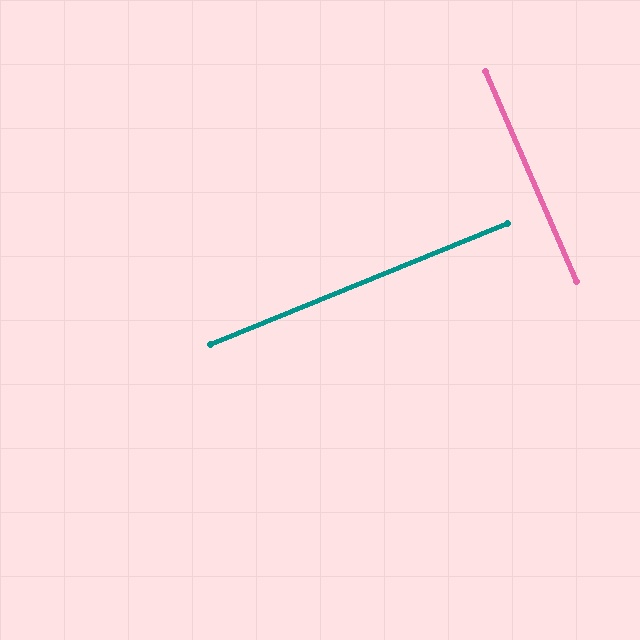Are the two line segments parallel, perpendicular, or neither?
Perpendicular — they meet at approximately 89°.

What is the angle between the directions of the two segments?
Approximately 89 degrees.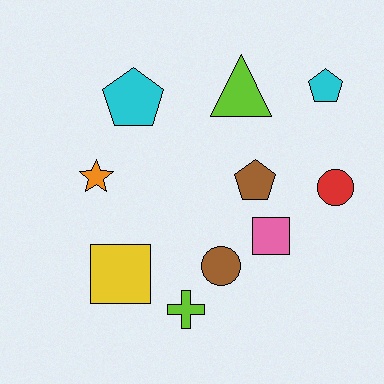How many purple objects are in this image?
There are no purple objects.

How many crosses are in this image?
There is 1 cross.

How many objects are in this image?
There are 10 objects.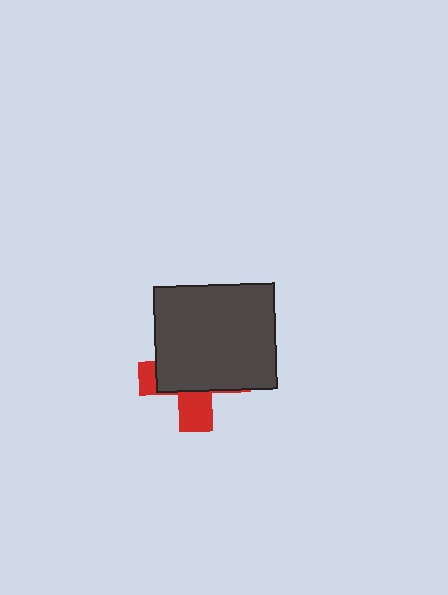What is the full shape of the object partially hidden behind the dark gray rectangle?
The partially hidden object is a red cross.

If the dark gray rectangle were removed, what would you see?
You would see the complete red cross.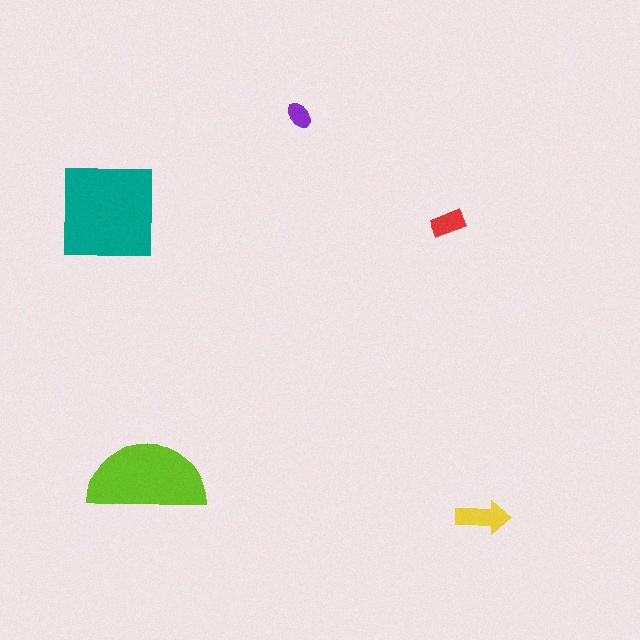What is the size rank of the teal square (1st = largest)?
1st.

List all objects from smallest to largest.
The purple ellipse, the red rectangle, the yellow arrow, the lime semicircle, the teal square.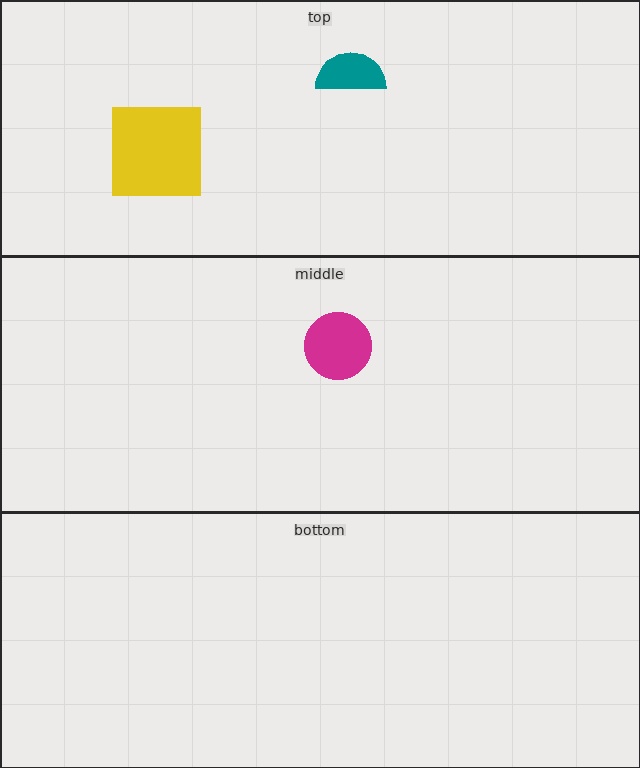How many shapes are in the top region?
2.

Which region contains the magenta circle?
The middle region.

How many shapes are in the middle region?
1.